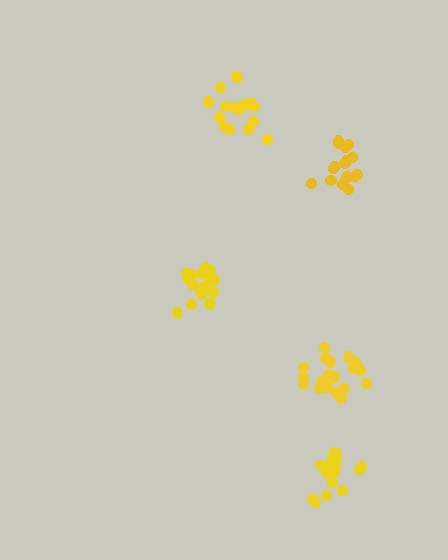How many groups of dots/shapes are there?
There are 5 groups.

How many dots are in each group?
Group 1: 16 dots, Group 2: 20 dots, Group 3: 16 dots, Group 4: 16 dots, Group 5: 18 dots (86 total).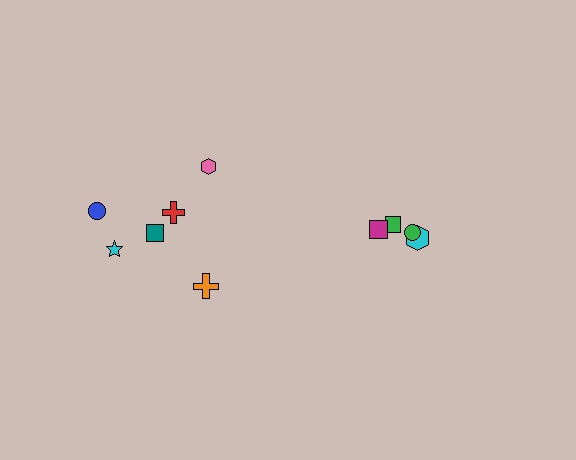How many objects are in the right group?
There are 4 objects.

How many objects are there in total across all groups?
There are 10 objects.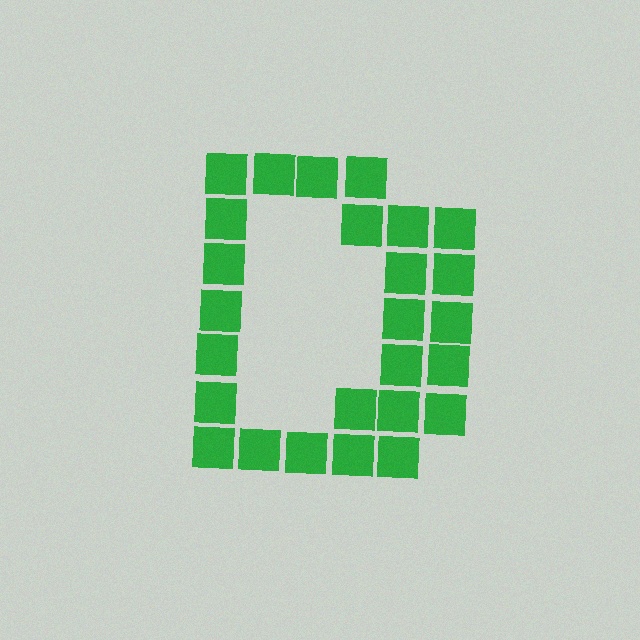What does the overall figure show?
The overall figure shows the letter D.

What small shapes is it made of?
It is made of small squares.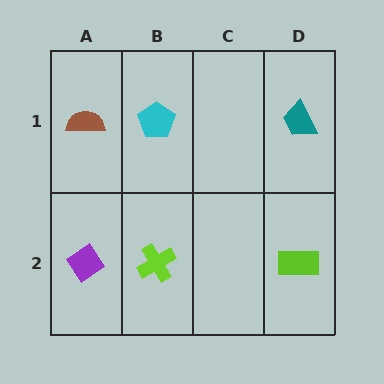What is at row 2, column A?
A purple diamond.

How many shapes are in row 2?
3 shapes.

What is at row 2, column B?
A lime cross.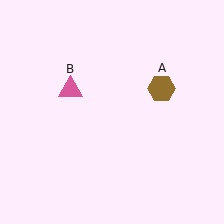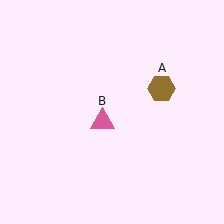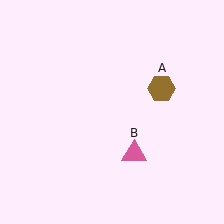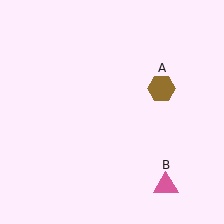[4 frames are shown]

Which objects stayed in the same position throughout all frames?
Brown hexagon (object A) remained stationary.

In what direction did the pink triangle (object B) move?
The pink triangle (object B) moved down and to the right.